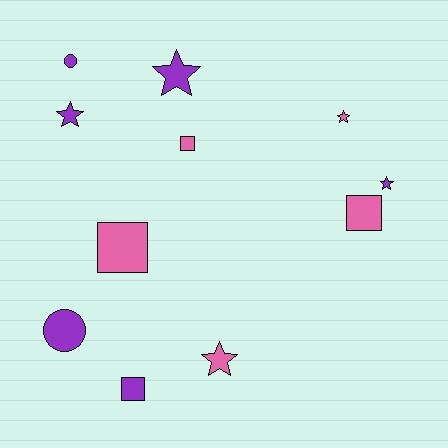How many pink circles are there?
There are no pink circles.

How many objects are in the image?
There are 11 objects.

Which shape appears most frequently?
Star, with 5 objects.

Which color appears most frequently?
Purple, with 6 objects.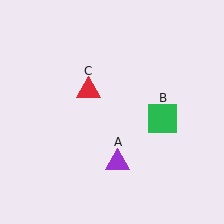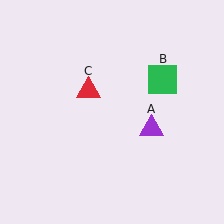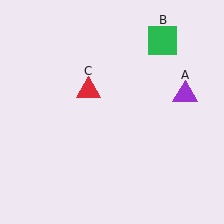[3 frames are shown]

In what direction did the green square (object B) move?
The green square (object B) moved up.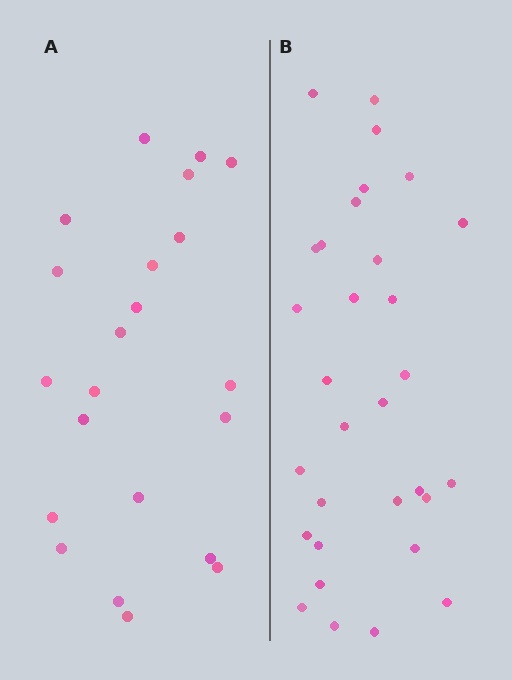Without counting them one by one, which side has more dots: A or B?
Region B (the right region) has more dots.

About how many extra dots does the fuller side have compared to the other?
Region B has roughly 8 or so more dots than region A.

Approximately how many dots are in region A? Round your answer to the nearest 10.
About 20 dots. (The exact count is 22, which rounds to 20.)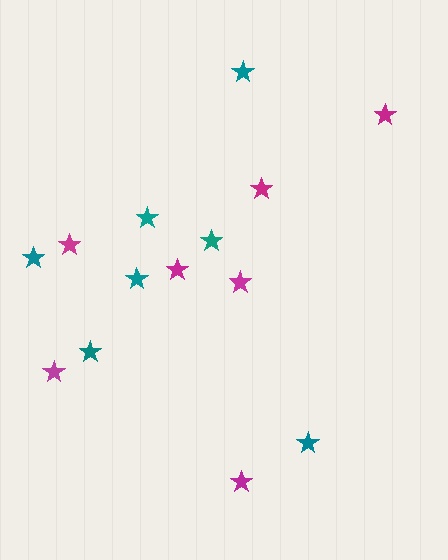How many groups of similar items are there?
There are 2 groups: one group of teal stars (7) and one group of magenta stars (7).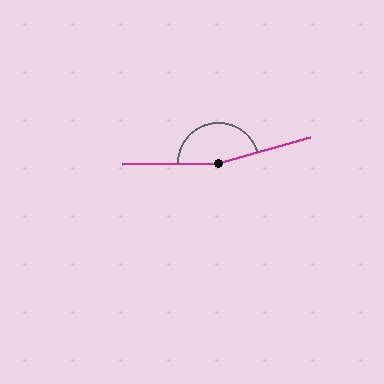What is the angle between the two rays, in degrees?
Approximately 165 degrees.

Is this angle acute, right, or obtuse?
It is obtuse.